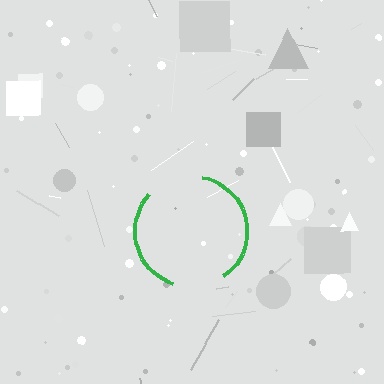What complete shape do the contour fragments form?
The contour fragments form a circle.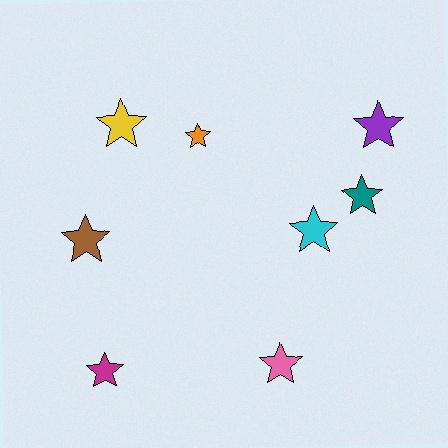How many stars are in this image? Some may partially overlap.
There are 8 stars.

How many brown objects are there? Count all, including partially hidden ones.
There is 1 brown object.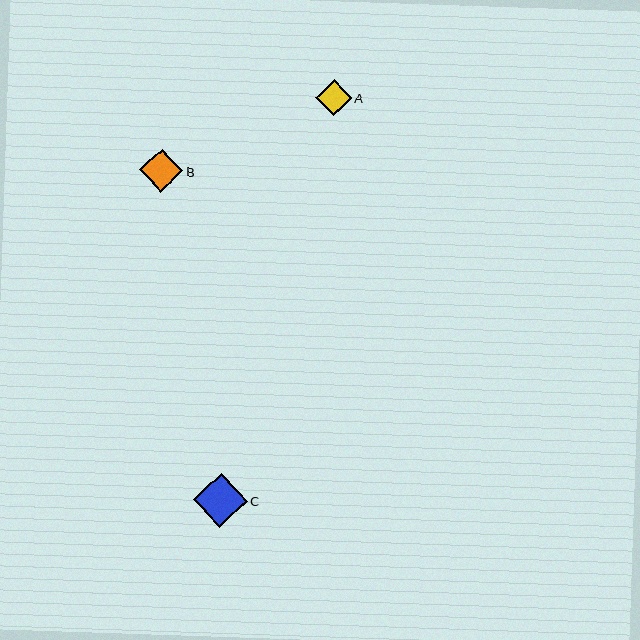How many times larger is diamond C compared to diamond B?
Diamond C is approximately 1.3 times the size of diamond B.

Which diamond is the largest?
Diamond C is the largest with a size of approximately 54 pixels.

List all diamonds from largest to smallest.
From largest to smallest: C, B, A.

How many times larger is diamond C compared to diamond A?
Diamond C is approximately 1.5 times the size of diamond A.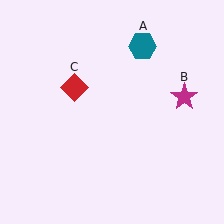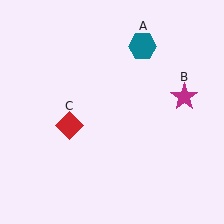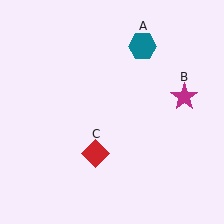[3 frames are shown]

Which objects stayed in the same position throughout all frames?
Teal hexagon (object A) and magenta star (object B) remained stationary.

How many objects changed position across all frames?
1 object changed position: red diamond (object C).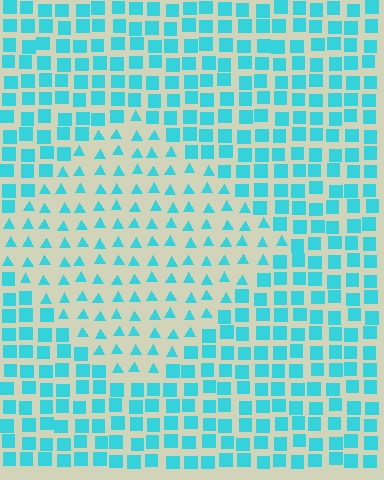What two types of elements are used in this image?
The image uses triangles inside the diamond region and squares outside it.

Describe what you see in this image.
The image is filled with small cyan elements arranged in a uniform grid. A diamond-shaped region contains triangles, while the surrounding area contains squares. The boundary is defined purely by the change in element shape.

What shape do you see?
I see a diamond.